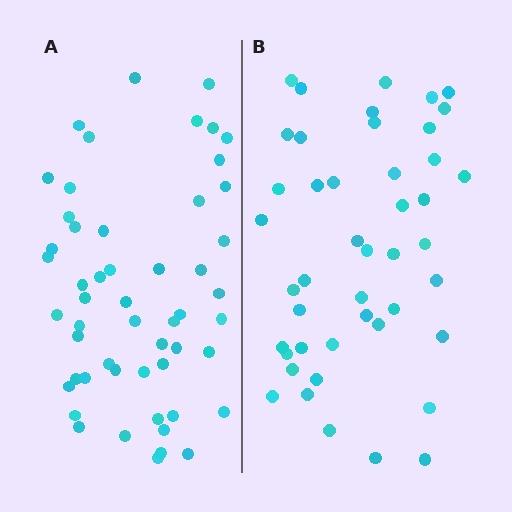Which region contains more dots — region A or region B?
Region A (the left region) has more dots.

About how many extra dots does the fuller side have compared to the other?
Region A has roughly 8 or so more dots than region B.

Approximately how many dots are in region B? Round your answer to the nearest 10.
About 40 dots. (The exact count is 45, which rounds to 40.)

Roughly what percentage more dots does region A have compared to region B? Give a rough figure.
About 20% more.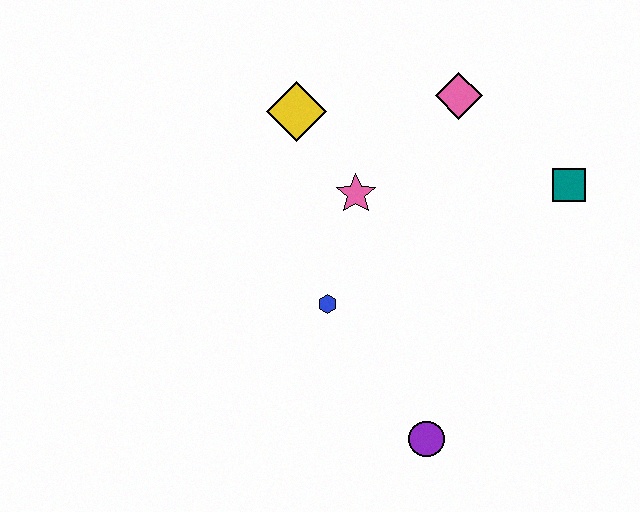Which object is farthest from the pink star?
The purple circle is farthest from the pink star.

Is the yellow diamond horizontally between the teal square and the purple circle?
No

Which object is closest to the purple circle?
The blue hexagon is closest to the purple circle.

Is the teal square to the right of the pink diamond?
Yes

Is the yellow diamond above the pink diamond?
No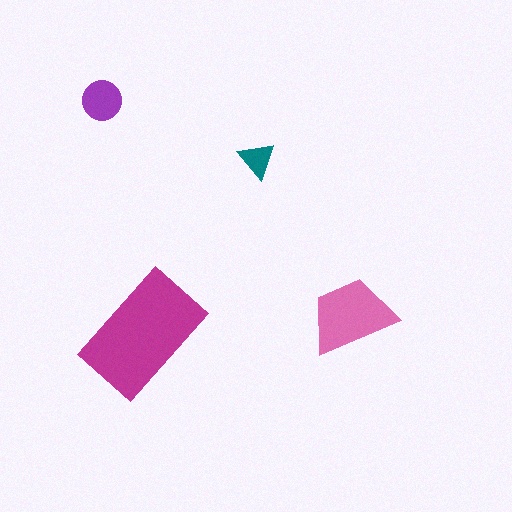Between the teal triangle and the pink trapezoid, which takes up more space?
The pink trapezoid.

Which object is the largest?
The magenta rectangle.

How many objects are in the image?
There are 4 objects in the image.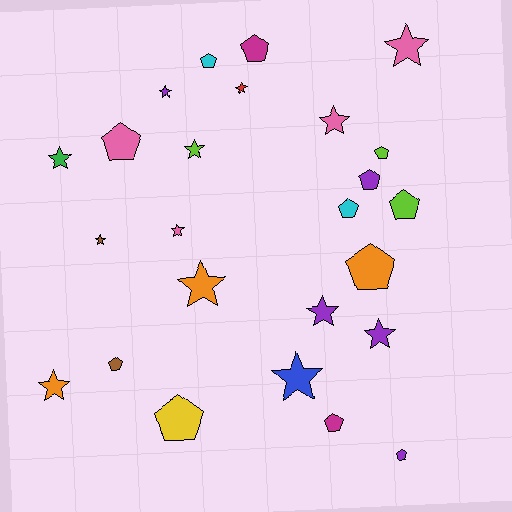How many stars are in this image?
There are 13 stars.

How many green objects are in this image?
There is 1 green object.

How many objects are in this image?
There are 25 objects.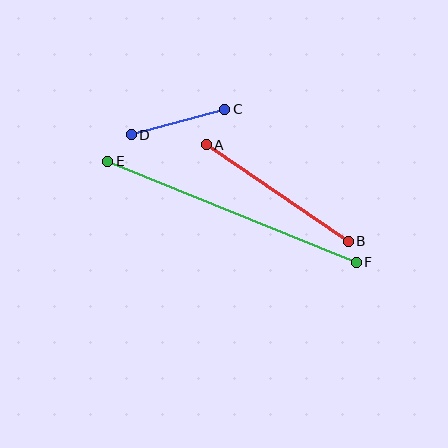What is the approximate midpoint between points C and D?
The midpoint is at approximately (178, 122) pixels.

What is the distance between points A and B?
The distance is approximately 171 pixels.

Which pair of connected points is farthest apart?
Points E and F are farthest apart.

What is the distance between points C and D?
The distance is approximately 97 pixels.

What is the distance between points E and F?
The distance is approximately 268 pixels.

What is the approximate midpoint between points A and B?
The midpoint is at approximately (277, 193) pixels.